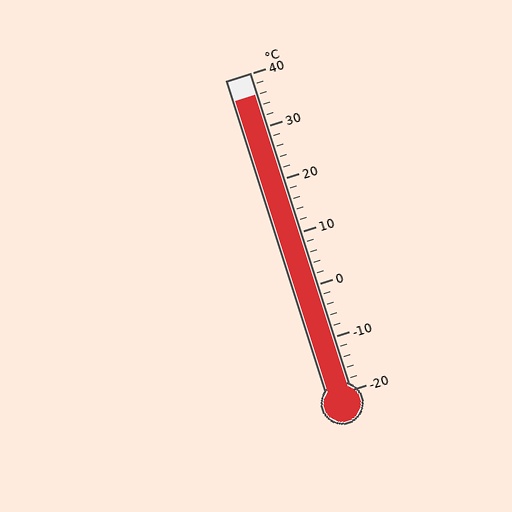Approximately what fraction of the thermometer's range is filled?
The thermometer is filled to approximately 95% of its range.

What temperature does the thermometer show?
The thermometer shows approximately 36°C.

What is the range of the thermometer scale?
The thermometer scale ranges from -20°C to 40°C.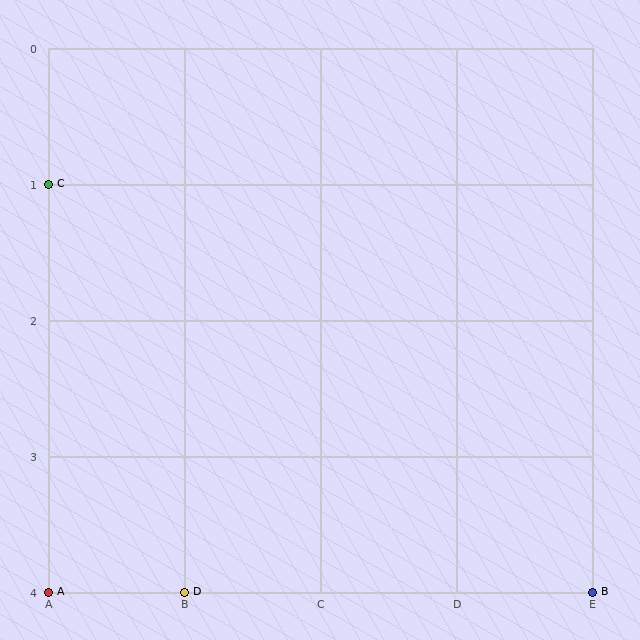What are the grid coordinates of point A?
Point A is at grid coordinates (A, 4).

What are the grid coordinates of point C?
Point C is at grid coordinates (A, 1).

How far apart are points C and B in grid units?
Points C and B are 4 columns and 3 rows apart (about 5.0 grid units diagonally).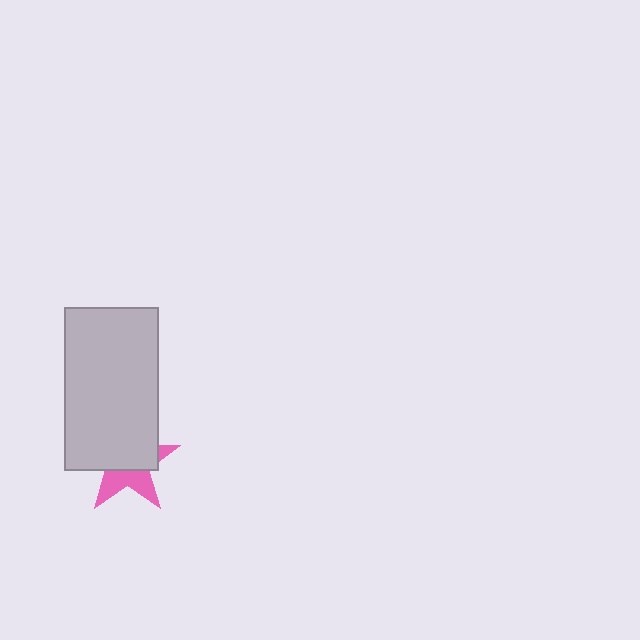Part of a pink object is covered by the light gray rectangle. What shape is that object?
It is a star.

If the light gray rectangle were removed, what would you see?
You would see the complete pink star.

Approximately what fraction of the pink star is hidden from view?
Roughly 60% of the pink star is hidden behind the light gray rectangle.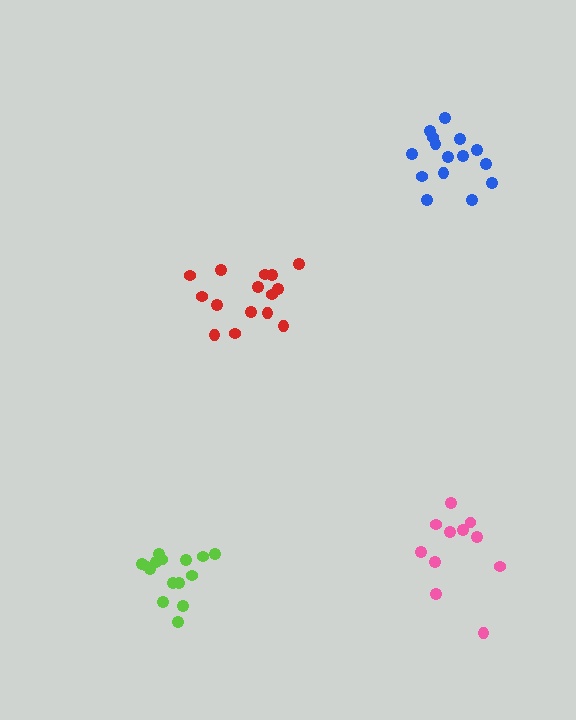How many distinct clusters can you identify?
There are 4 distinct clusters.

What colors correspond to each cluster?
The clusters are colored: red, blue, lime, pink.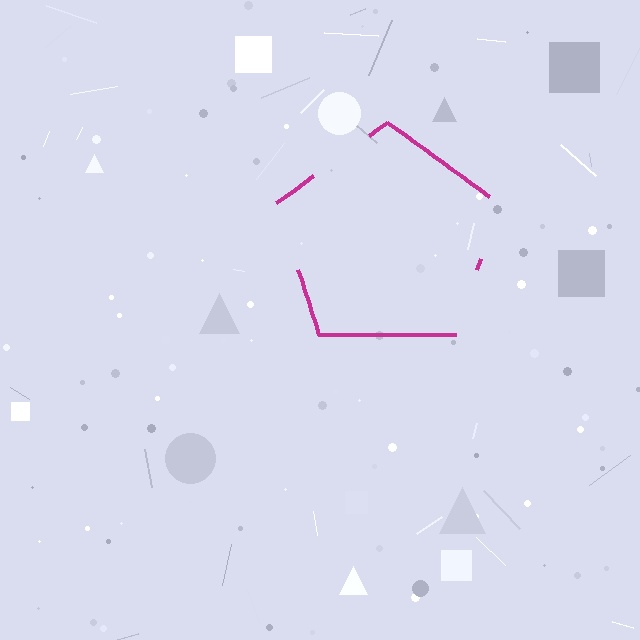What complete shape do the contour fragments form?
The contour fragments form a pentagon.